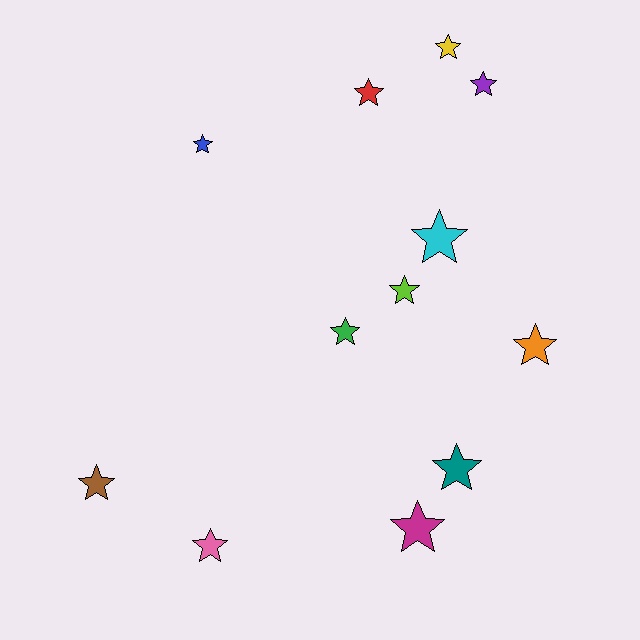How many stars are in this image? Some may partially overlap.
There are 12 stars.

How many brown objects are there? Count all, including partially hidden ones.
There is 1 brown object.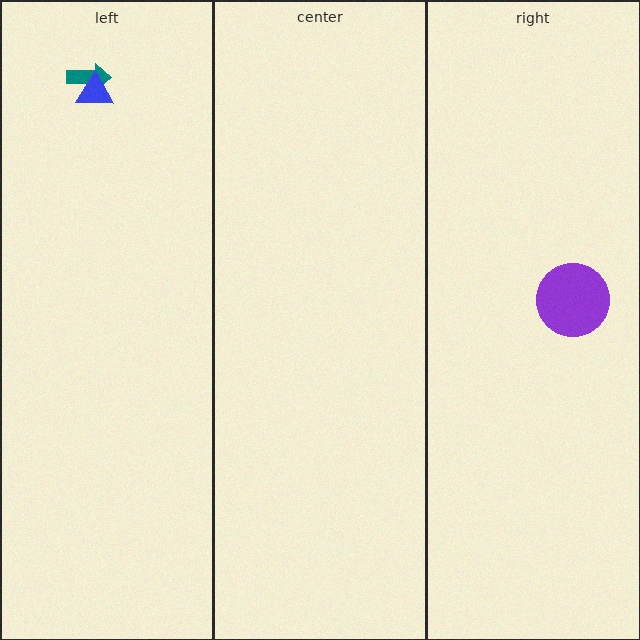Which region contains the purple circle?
The right region.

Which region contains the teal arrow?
The left region.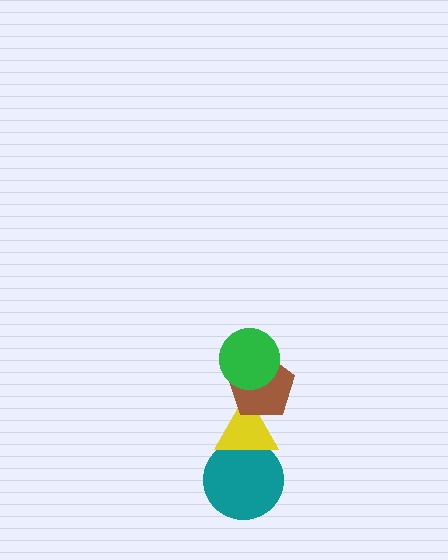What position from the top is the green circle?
The green circle is 1st from the top.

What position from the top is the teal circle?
The teal circle is 4th from the top.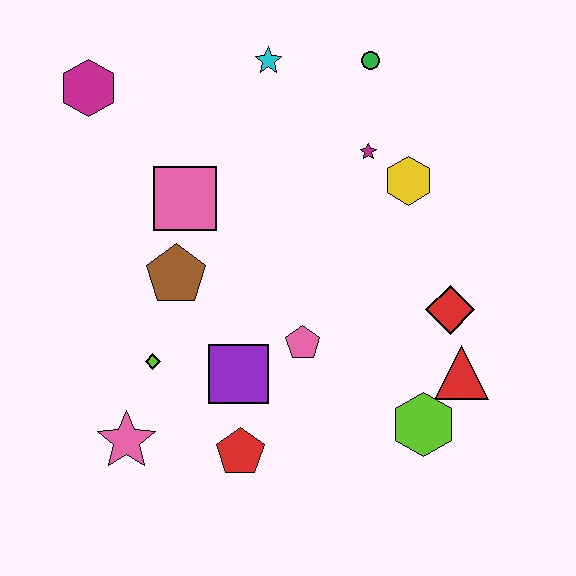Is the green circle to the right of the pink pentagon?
Yes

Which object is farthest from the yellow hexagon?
The pink star is farthest from the yellow hexagon.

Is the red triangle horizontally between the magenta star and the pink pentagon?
No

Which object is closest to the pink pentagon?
The purple square is closest to the pink pentagon.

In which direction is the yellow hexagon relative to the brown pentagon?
The yellow hexagon is to the right of the brown pentagon.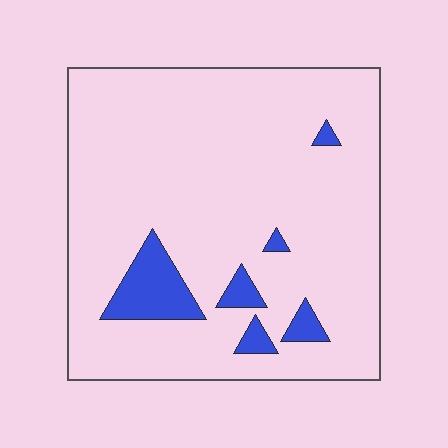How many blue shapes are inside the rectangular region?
6.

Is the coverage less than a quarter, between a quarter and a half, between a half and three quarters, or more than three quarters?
Less than a quarter.